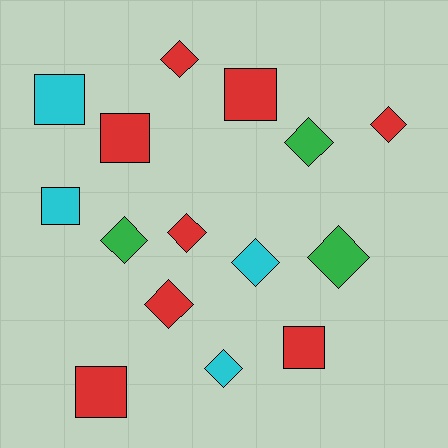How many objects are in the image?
There are 15 objects.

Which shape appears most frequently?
Diamond, with 9 objects.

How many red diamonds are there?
There are 4 red diamonds.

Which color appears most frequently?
Red, with 8 objects.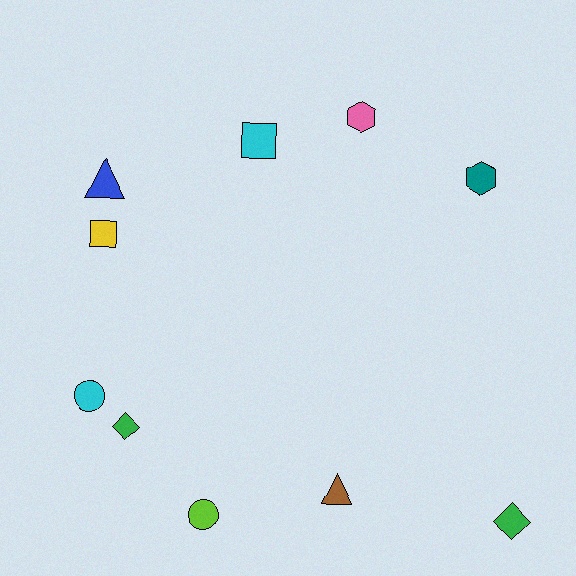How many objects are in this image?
There are 10 objects.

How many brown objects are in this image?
There is 1 brown object.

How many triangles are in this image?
There are 2 triangles.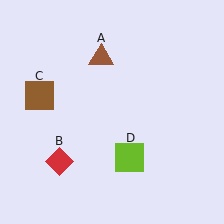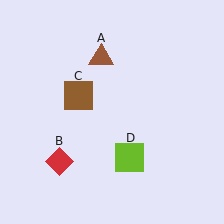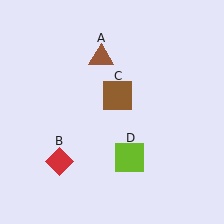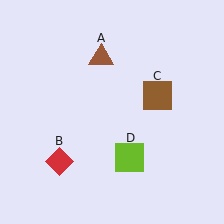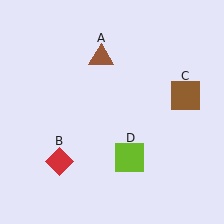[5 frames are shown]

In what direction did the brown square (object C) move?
The brown square (object C) moved right.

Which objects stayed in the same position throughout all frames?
Brown triangle (object A) and red diamond (object B) and lime square (object D) remained stationary.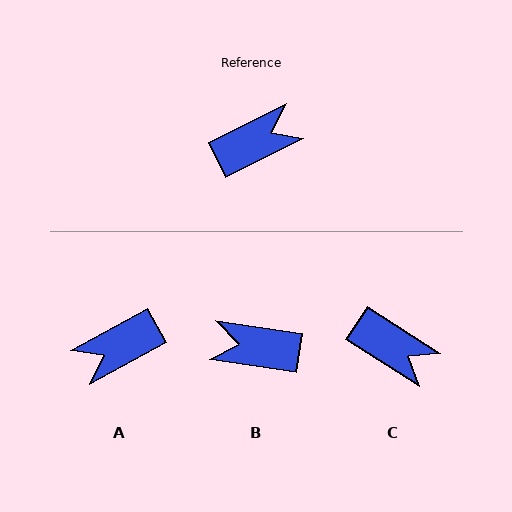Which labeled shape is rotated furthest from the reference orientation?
A, about 178 degrees away.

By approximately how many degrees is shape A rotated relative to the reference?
Approximately 178 degrees clockwise.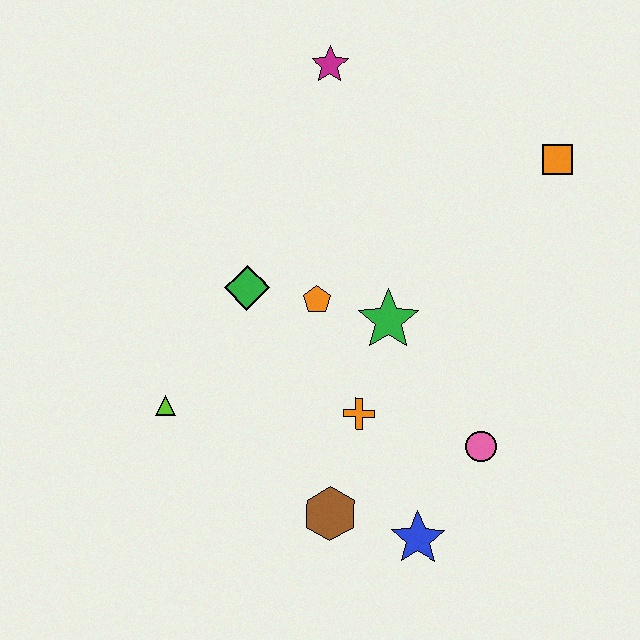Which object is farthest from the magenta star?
The blue star is farthest from the magenta star.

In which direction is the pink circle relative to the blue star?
The pink circle is above the blue star.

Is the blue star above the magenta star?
No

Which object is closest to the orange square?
The green star is closest to the orange square.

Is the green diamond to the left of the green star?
Yes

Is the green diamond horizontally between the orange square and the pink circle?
No